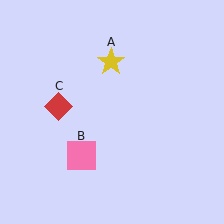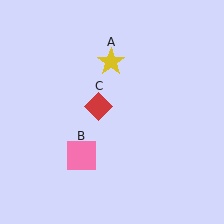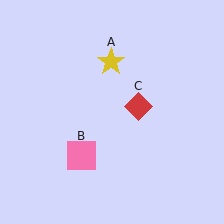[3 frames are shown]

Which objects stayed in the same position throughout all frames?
Yellow star (object A) and pink square (object B) remained stationary.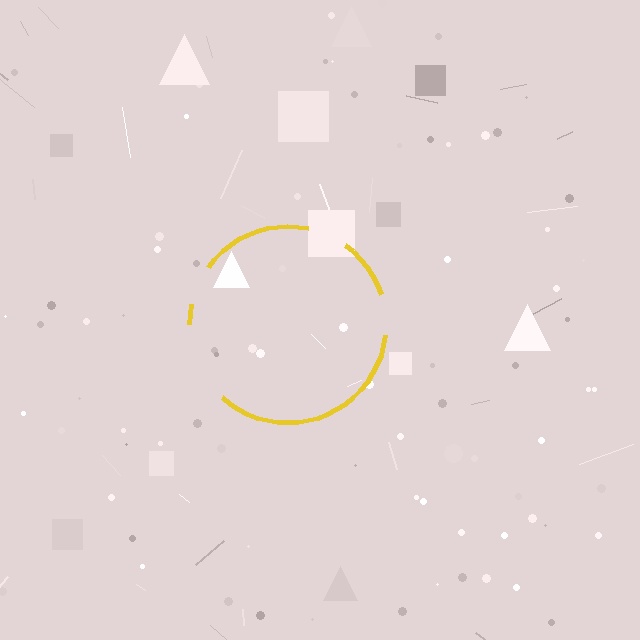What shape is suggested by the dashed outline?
The dashed outline suggests a circle.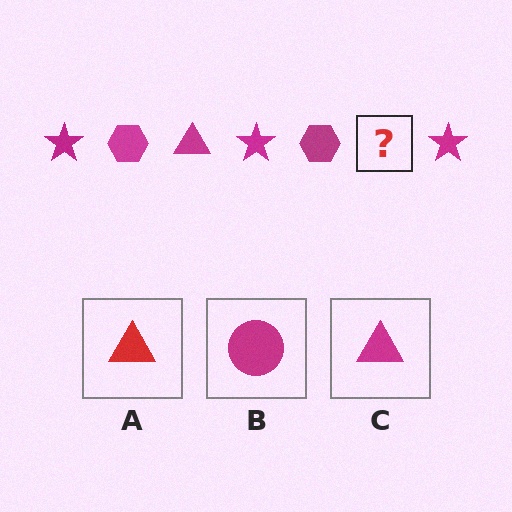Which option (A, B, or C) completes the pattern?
C.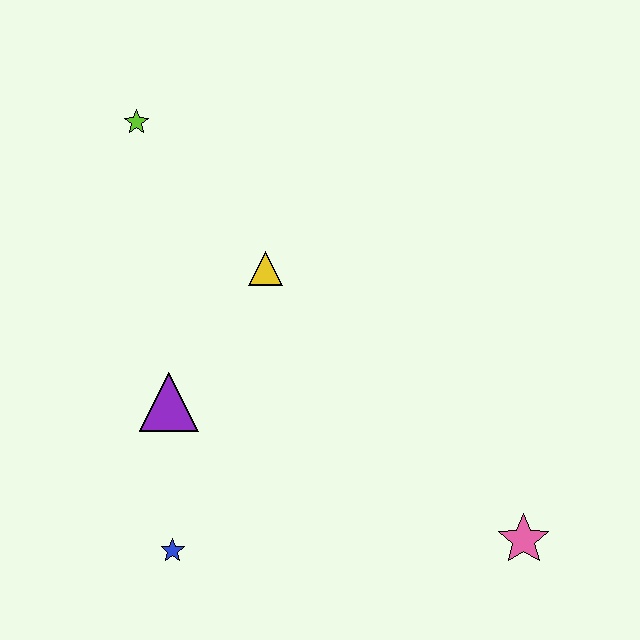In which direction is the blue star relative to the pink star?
The blue star is to the left of the pink star.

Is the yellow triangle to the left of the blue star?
No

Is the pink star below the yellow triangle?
Yes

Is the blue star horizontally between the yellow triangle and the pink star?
No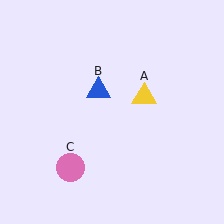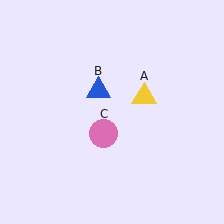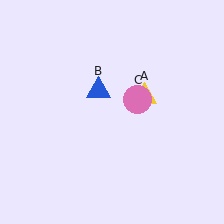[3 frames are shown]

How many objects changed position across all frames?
1 object changed position: pink circle (object C).